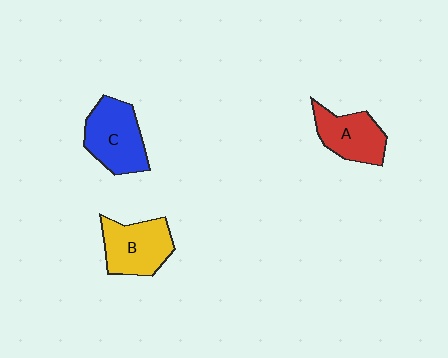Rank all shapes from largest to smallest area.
From largest to smallest: C (blue), B (yellow), A (red).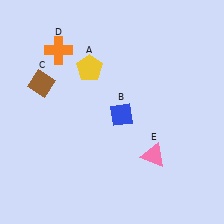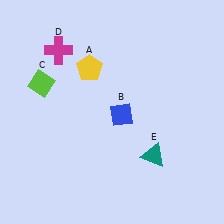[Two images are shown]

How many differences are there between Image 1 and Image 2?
There are 3 differences between the two images.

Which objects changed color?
C changed from brown to lime. D changed from orange to magenta. E changed from pink to teal.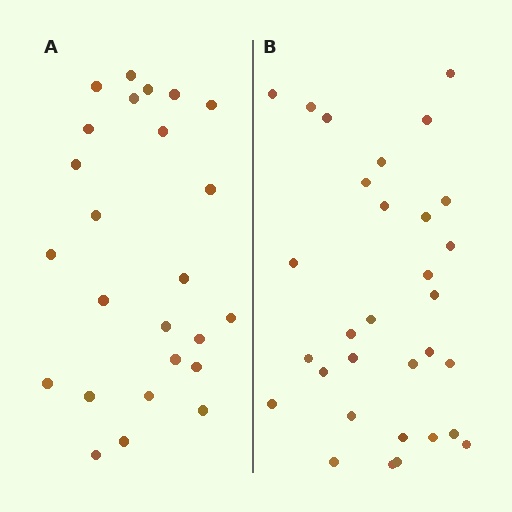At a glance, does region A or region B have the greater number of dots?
Region B (the right region) has more dots.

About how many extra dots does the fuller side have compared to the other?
Region B has about 6 more dots than region A.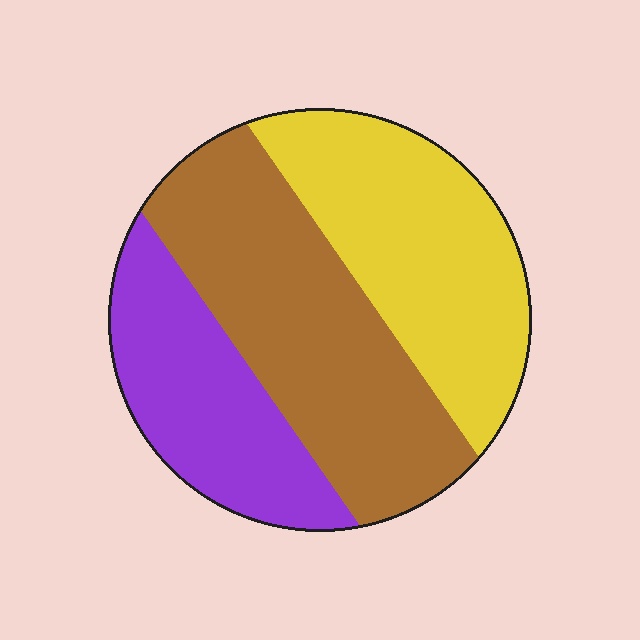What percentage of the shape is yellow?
Yellow covers 34% of the shape.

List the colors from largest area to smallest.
From largest to smallest: brown, yellow, purple.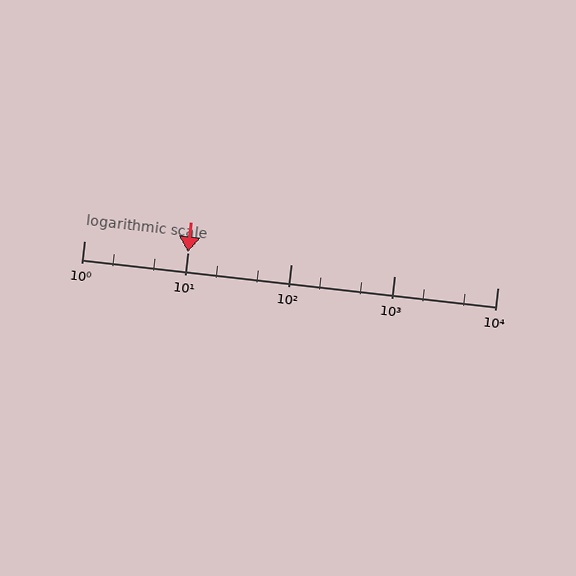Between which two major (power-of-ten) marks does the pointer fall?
The pointer is between 10 and 100.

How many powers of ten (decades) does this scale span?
The scale spans 4 decades, from 1 to 10000.